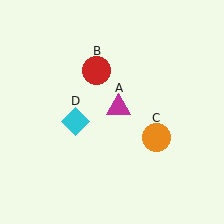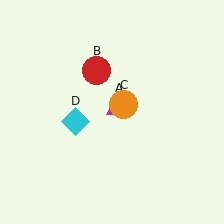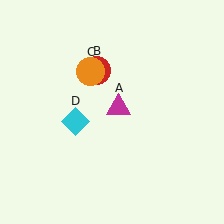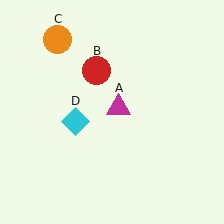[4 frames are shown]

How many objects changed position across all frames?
1 object changed position: orange circle (object C).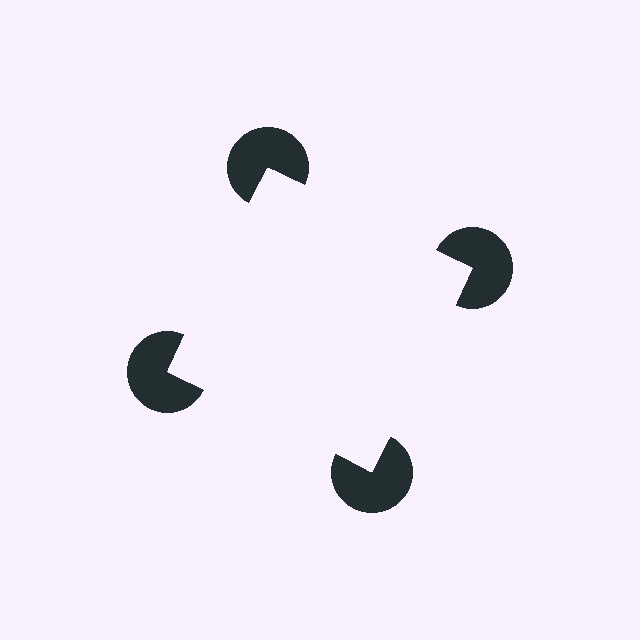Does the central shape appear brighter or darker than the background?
It typically appears slightly brighter than the background, even though no actual brightness change is drawn.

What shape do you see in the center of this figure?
An illusory square — its edges are inferred from the aligned wedge cuts in the pac-man discs, not physically drawn.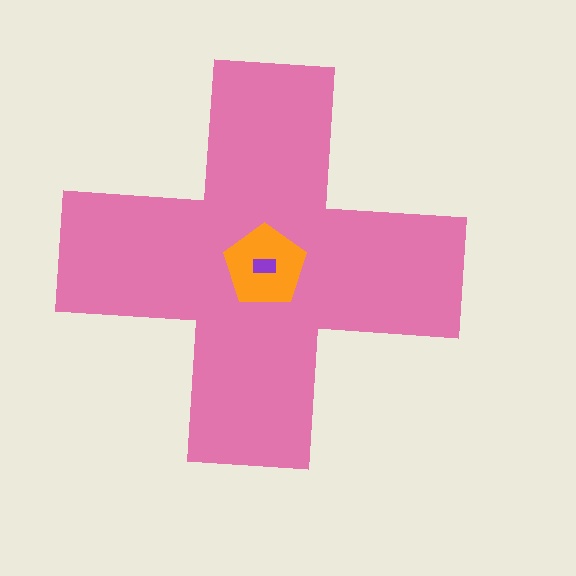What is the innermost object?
The purple rectangle.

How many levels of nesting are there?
3.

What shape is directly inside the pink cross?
The orange pentagon.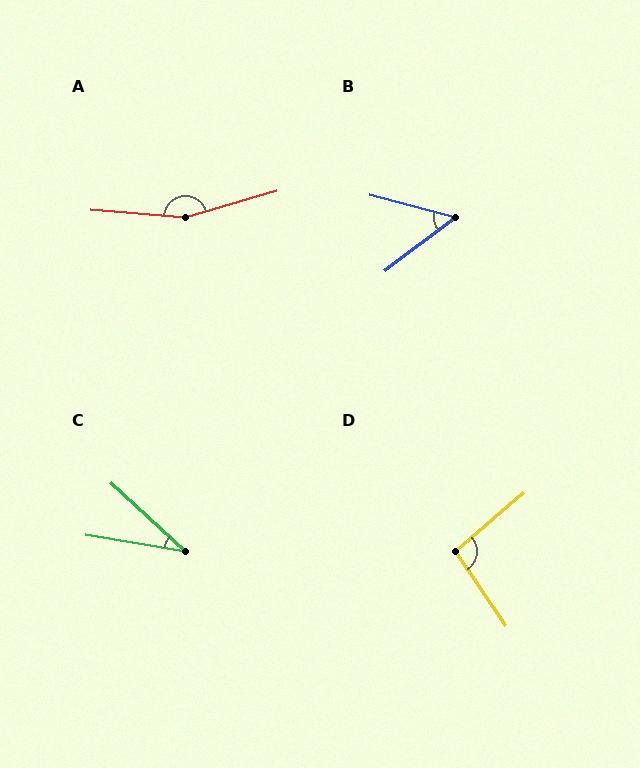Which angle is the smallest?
C, at approximately 33 degrees.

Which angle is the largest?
A, at approximately 159 degrees.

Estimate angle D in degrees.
Approximately 96 degrees.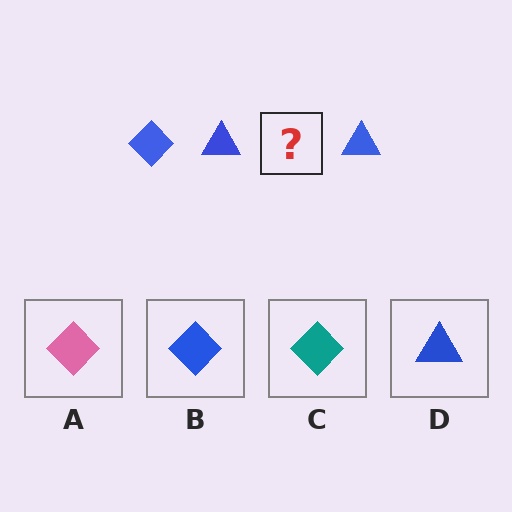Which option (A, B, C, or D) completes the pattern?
B.